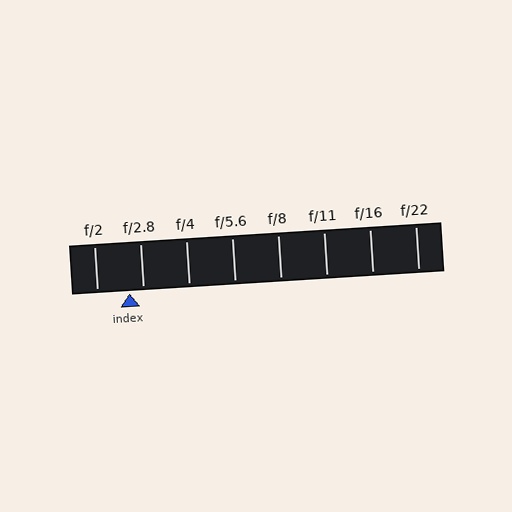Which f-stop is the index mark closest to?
The index mark is closest to f/2.8.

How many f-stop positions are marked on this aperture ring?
There are 8 f-stop positions marked.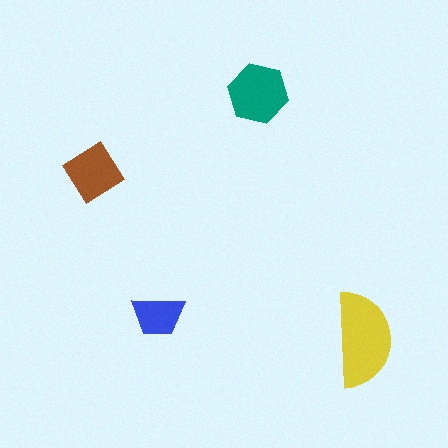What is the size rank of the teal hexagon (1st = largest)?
2nd.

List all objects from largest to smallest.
The yellow semicircle, the teal hexagon, the brown diamond, the blue trapezoid.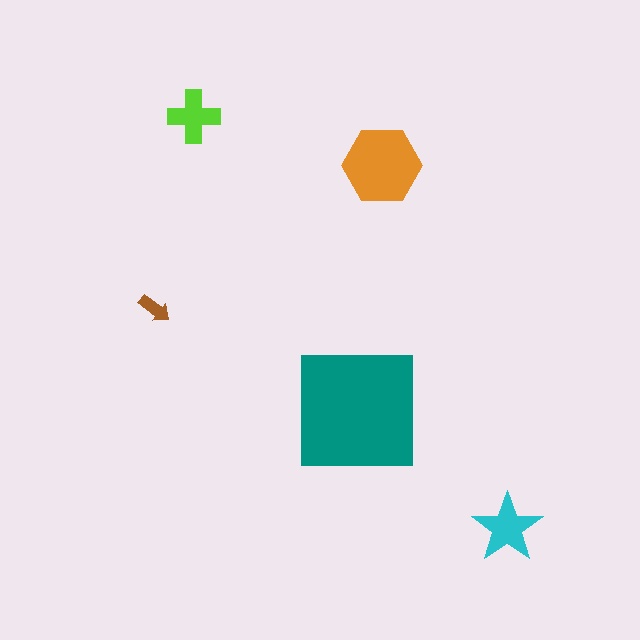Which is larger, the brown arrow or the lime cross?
The lime cross.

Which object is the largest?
The teal square.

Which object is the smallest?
The brown arrow.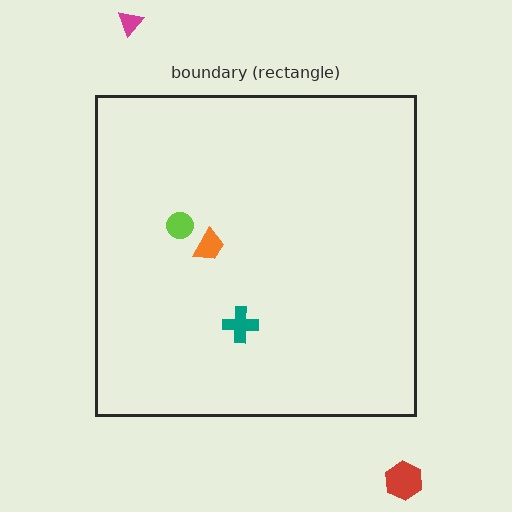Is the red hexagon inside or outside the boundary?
Outside.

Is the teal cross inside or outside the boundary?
Inside.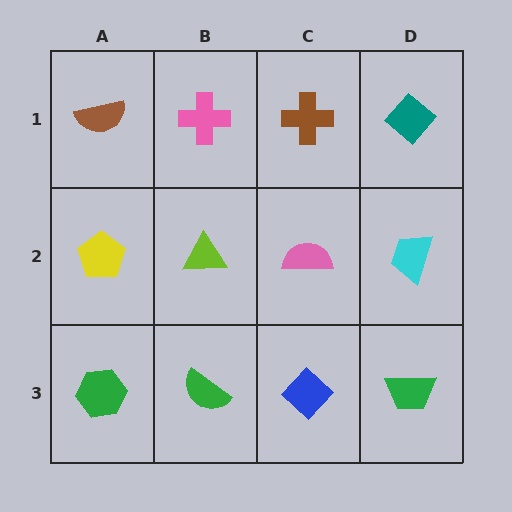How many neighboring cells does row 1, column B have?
3.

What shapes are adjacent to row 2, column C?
A brown cross (row 1, column C), a blue diamond (row 3, column C), a lime triangle (row 2, column B), a cyan trapezoid (row 2, column D).